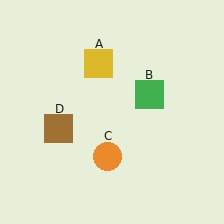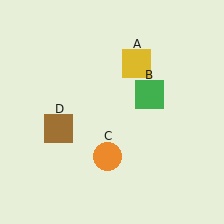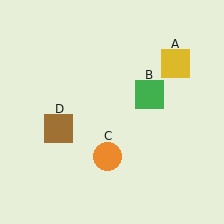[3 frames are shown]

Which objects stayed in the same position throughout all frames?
Green square (object B) and orange circle (object C) and brown square (object D) remained stationary.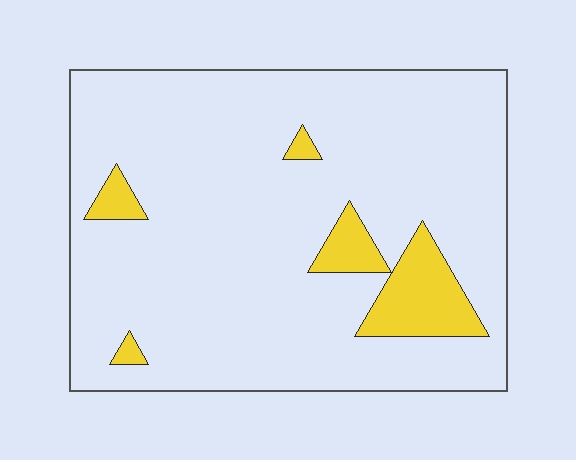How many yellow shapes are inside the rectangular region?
5.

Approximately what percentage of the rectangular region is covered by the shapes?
Approximately 10%.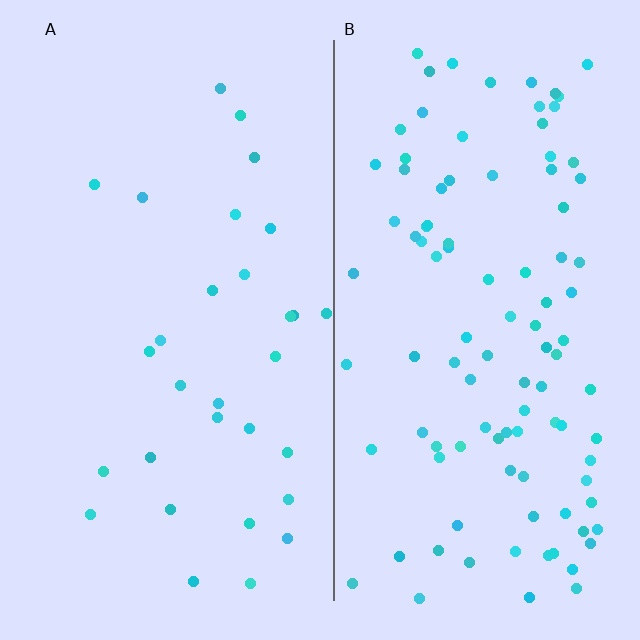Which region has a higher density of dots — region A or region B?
B (the right).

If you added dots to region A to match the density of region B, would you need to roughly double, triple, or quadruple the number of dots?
Approximately triple.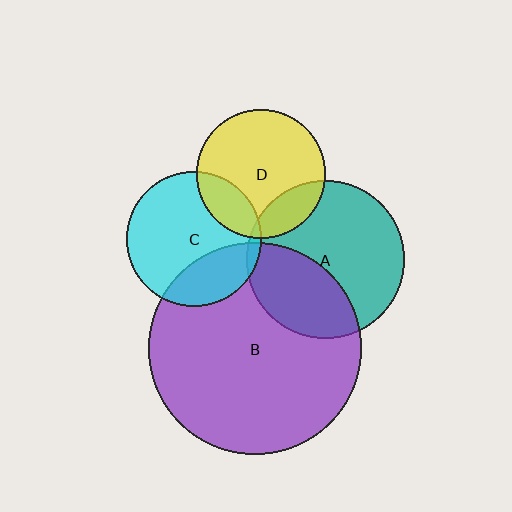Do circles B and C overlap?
Yes.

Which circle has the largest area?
Circle B (purple).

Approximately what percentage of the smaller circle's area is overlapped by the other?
Approximately 25%.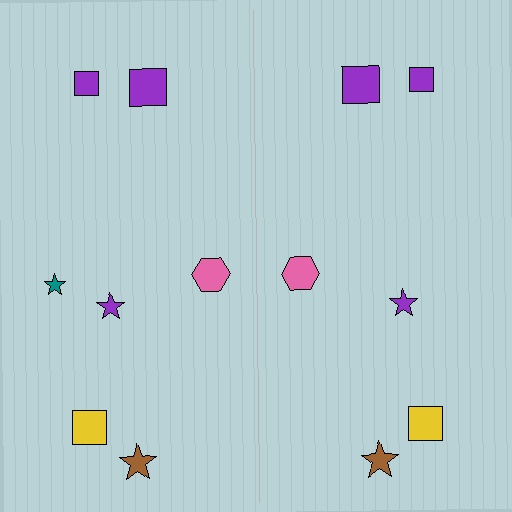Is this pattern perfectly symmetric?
No, the pattern is not perfectly symmetric. A teal star is missing from the right side.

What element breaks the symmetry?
A teal star is missing from the right side.